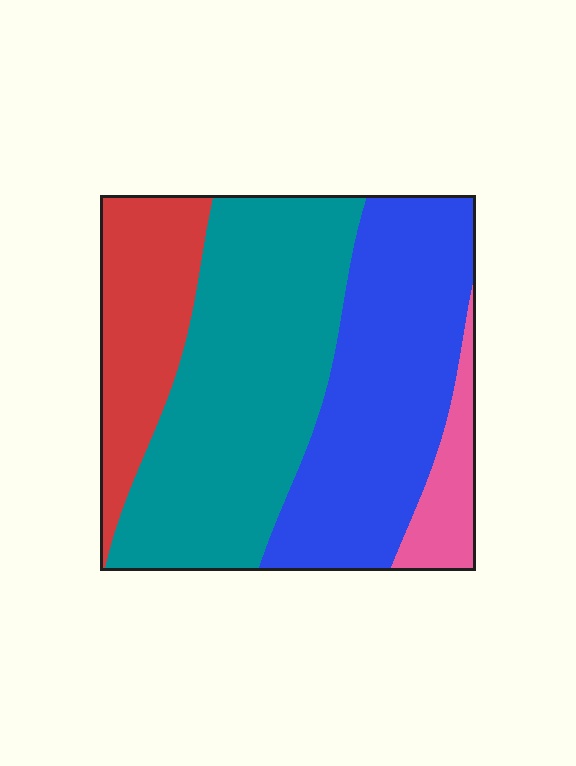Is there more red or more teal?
Teal.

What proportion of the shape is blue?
Blue takes up about one third (1/3) of the shape.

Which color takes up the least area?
Pink, at roughly 5%.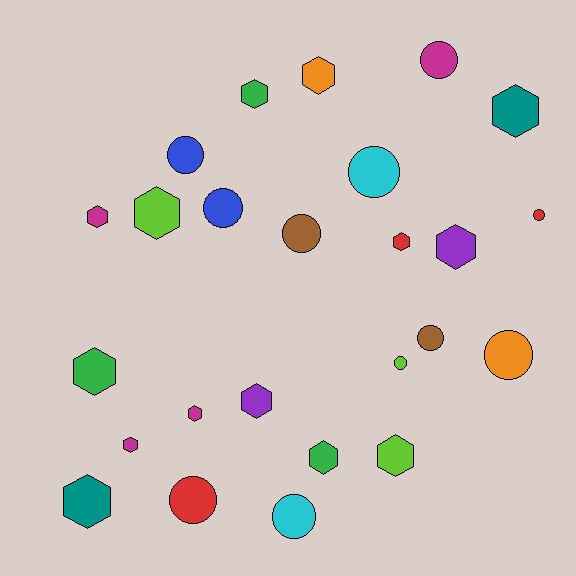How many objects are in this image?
There are 25 objects.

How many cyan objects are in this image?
There are 2 cyan objects.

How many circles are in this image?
There are 11 circles.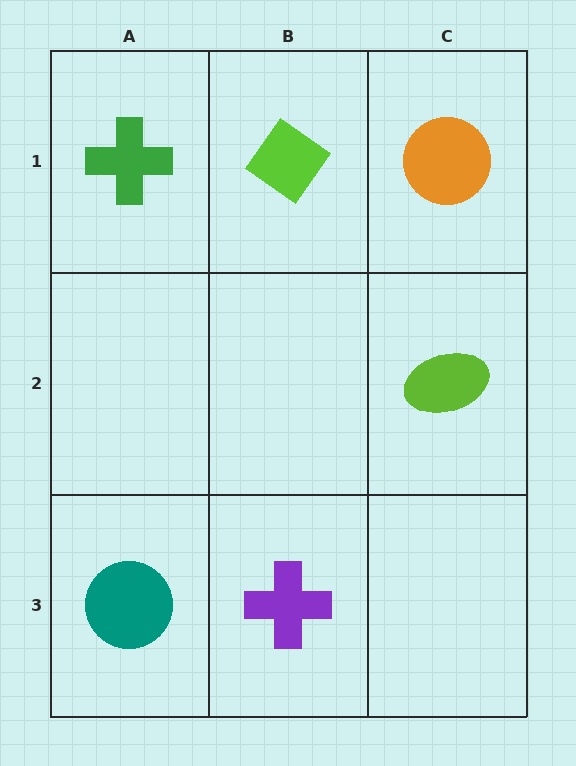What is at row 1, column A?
A green cross.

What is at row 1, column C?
An orange circle.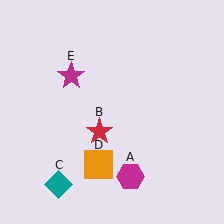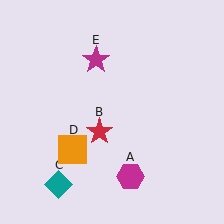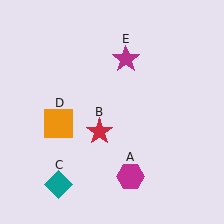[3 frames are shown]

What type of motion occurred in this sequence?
The orange square (object D), magenta star (object E) rotated clockwise around the center of the scene.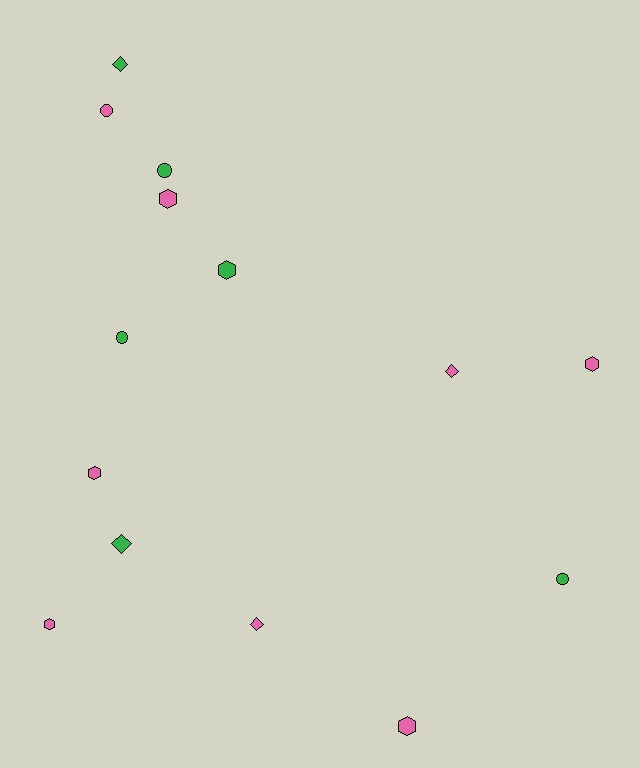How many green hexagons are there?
There is 1 green hexagon.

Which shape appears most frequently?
Hexagon, with 6 objects.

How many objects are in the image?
There are 14 objects.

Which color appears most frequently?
Pink, with 8 objects.